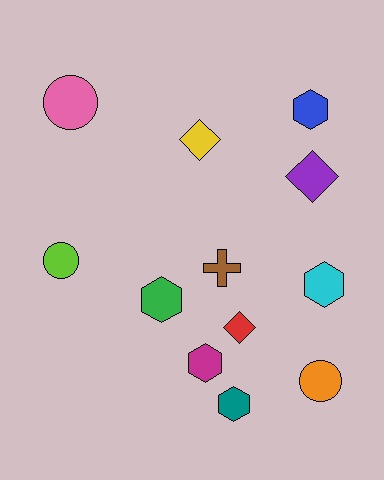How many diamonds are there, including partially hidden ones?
There are 3 diamonds.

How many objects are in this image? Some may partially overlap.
There are 12 objects.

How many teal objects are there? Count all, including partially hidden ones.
There is 1 teal object.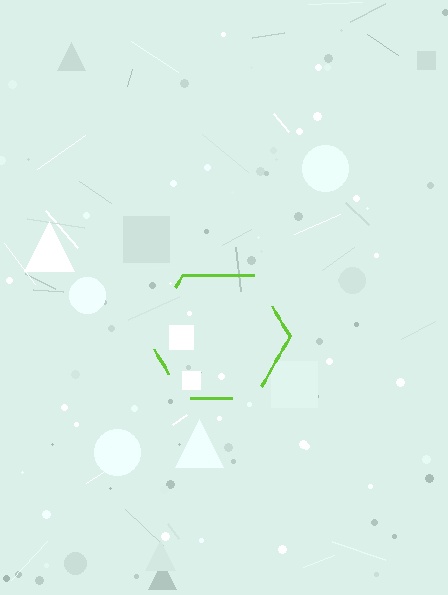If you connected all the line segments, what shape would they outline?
They would outline a hexagon.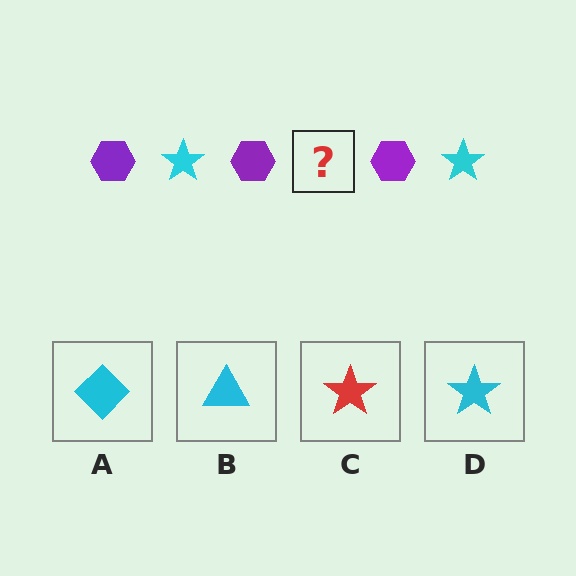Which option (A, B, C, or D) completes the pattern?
D.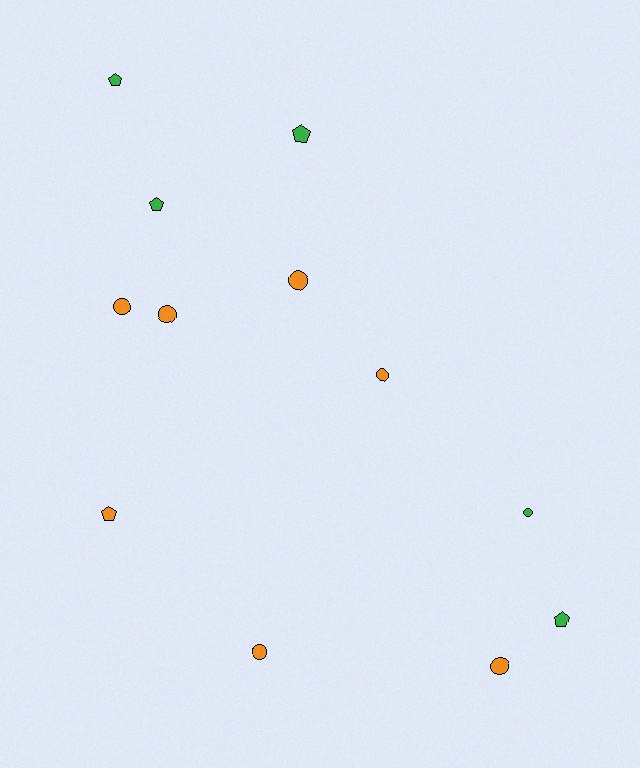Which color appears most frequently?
Orange, with 7 objects.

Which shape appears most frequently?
Circle, with 7 objects.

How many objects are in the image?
There are 12 objects.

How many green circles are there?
There is 1 green circle.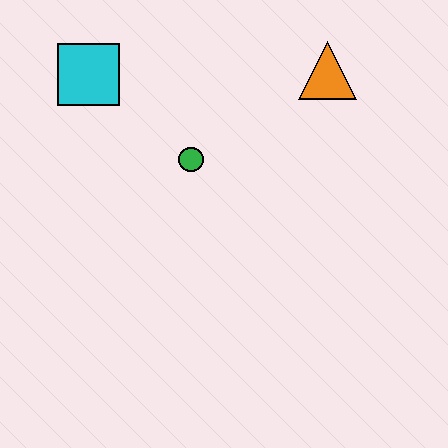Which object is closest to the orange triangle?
The green circle is closest to the orange triangle.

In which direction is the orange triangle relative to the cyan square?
The orange triangle is to the right of the cyan square.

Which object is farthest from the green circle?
The orange triangle is farthest from the green circle.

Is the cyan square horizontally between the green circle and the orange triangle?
No